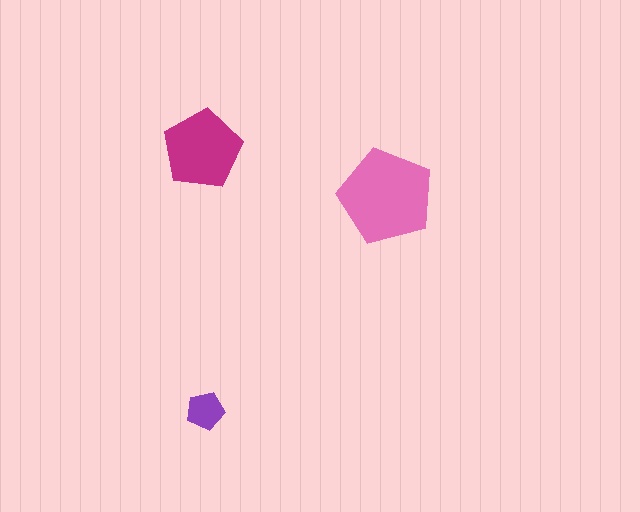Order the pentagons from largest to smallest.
the pink one, the magenta one, the purple one.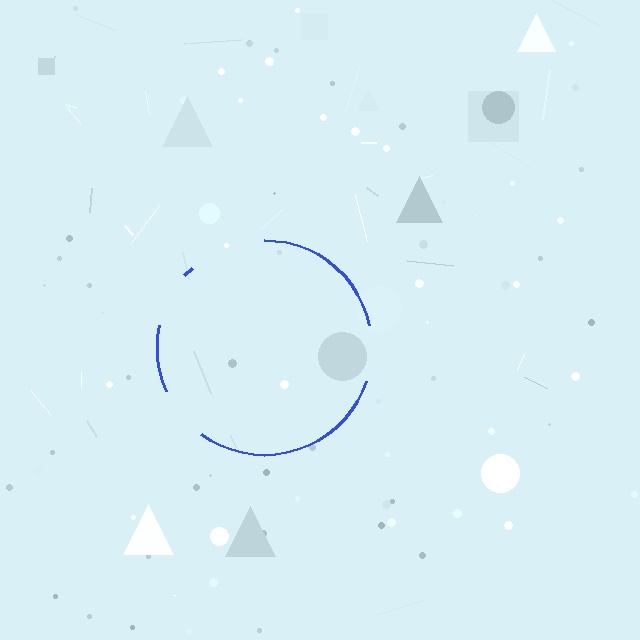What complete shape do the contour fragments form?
The contour fragments form a circle.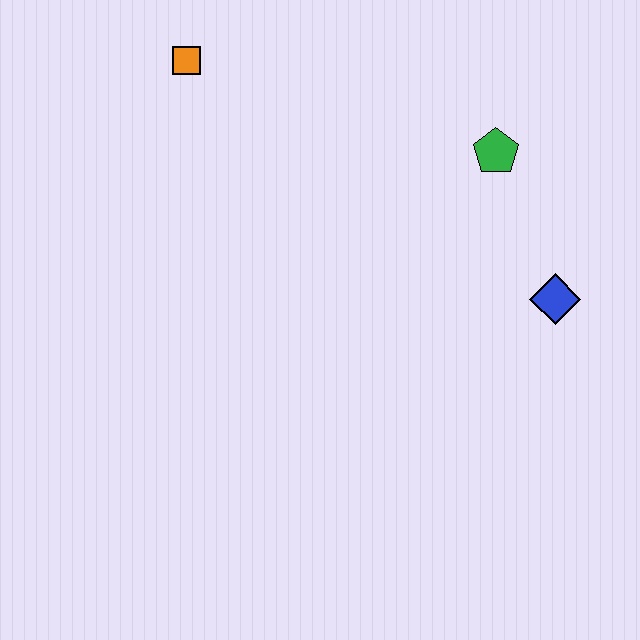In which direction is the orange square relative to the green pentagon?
The orange square is to the left of the green pentagon.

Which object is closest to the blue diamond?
The green pentagon is closest to the blue diamond.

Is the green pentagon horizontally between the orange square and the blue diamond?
Yes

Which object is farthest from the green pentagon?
The orange square is farthest from the green pentagon.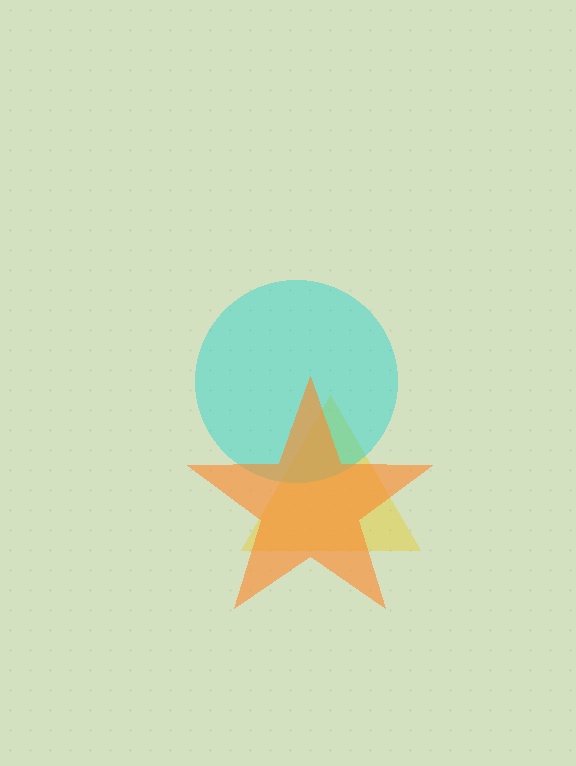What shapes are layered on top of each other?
The layered shapes are: a yellow triangle, a cyan circle, an orange star.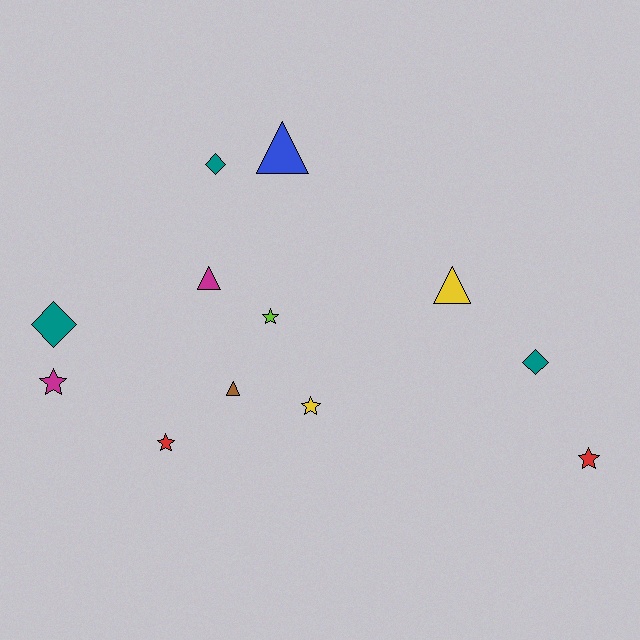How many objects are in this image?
There are 12 objects.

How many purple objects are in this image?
There are no purple objects.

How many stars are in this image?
There are 5 stars.